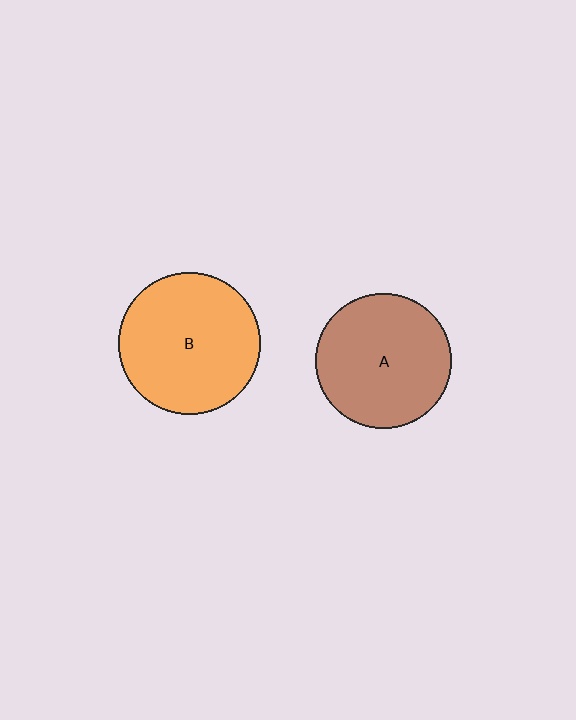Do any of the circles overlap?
No, none of the circles overlap.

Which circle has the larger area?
Circle B (orange).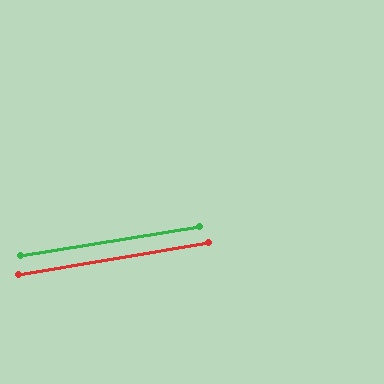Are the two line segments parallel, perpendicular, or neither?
Parallel — their directions differ by only 0.6°.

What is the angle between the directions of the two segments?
Approximately 1 degree.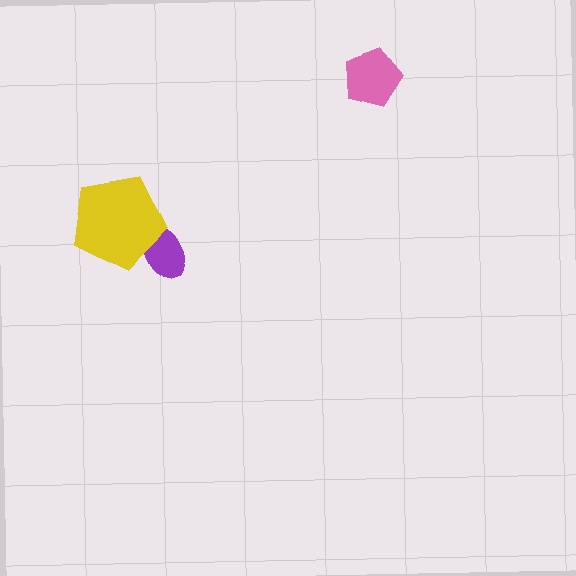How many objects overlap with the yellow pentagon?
1 object overlaps with the yellow pentagon.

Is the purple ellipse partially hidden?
Yes, it is partially covered by another shape.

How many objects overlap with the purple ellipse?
1 object overlaps with the purple ellipse.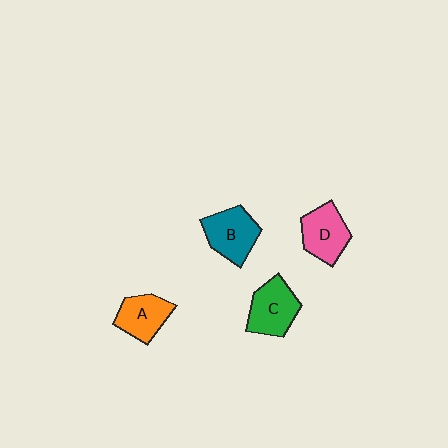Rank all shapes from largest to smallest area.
From largest to smallest: C (green), B (teal), D (pink), A (orange).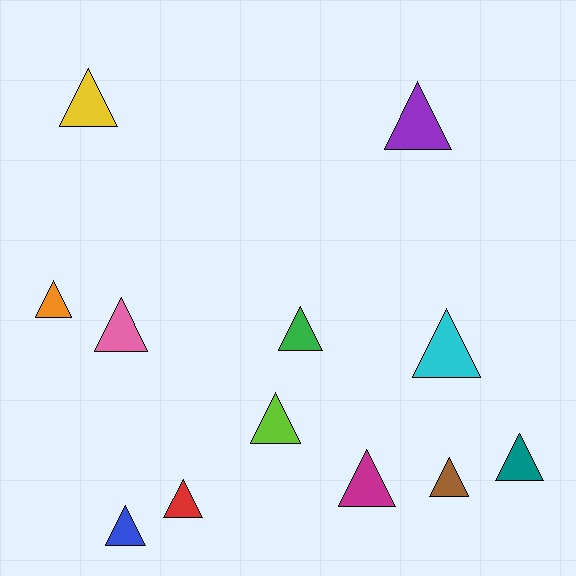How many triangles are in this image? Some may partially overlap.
There are 12 triangles.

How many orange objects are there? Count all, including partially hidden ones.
There is 1 orange object.